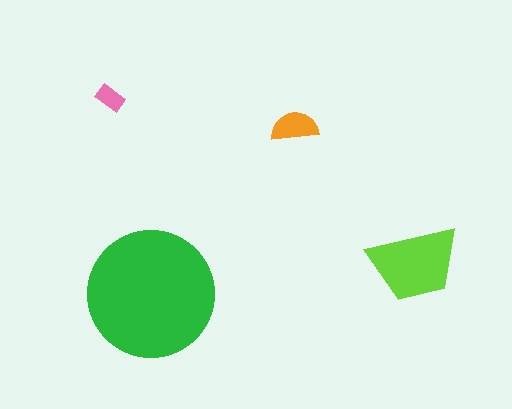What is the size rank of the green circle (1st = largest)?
1st.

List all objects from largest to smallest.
The green circle, the lime trapezoid, the orange semicircle, the pink rectangle.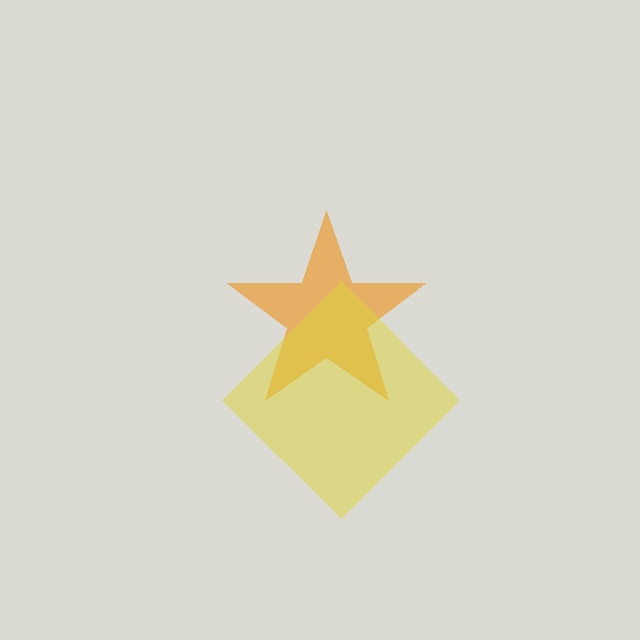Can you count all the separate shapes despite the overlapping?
Yes, there are 2 separate shapes.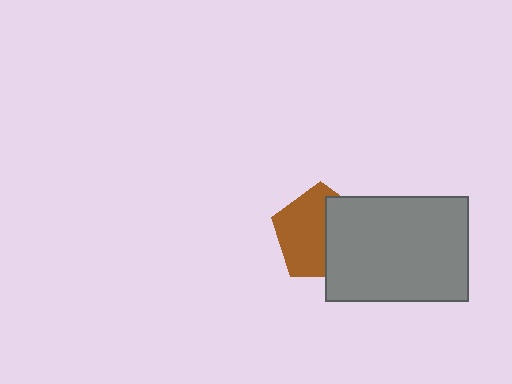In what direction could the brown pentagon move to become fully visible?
The brown pentagon could move left. That would shift it out from behind the gray rectangle entirely.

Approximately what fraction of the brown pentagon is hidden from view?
Roughly 42% of the brown pentagon is hidden behind the gray rectangle.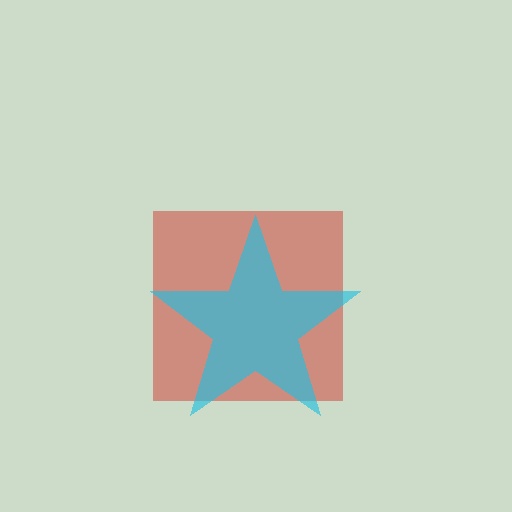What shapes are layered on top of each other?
The layered shapes are: a red square, a cyan star.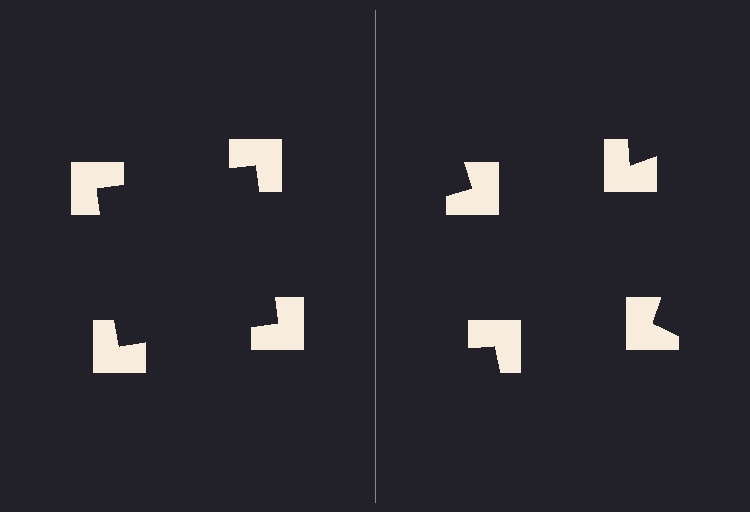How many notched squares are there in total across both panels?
8 — 4 on each side.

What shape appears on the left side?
An illusory square.